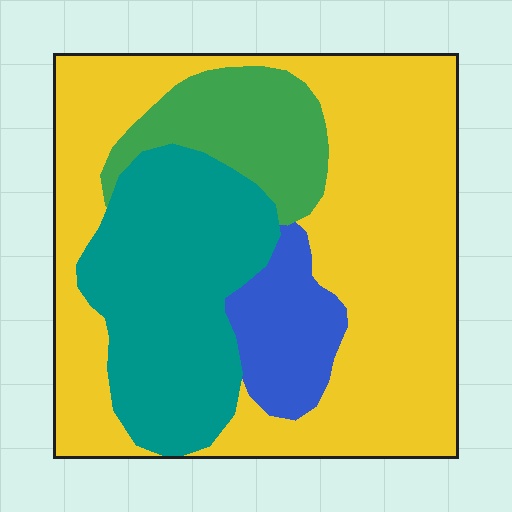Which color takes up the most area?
Yellow, at roughly 55%.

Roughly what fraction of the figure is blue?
Blue takes up less than a quarter of the figure.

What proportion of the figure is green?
Green covers 12% of the figure.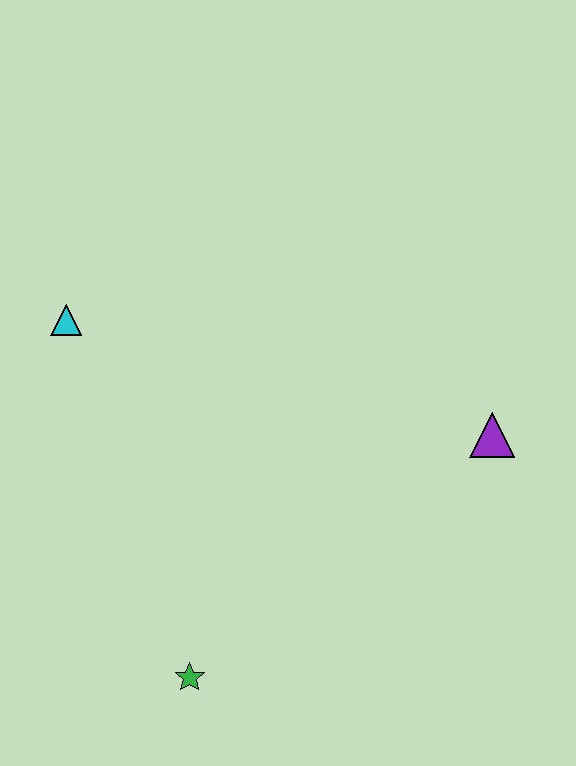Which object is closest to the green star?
The cyan triangle is closest to the green star.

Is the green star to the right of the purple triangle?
No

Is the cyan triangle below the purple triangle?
No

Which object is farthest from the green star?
The purple triangle is farthest from the green star.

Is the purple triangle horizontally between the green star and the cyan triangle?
No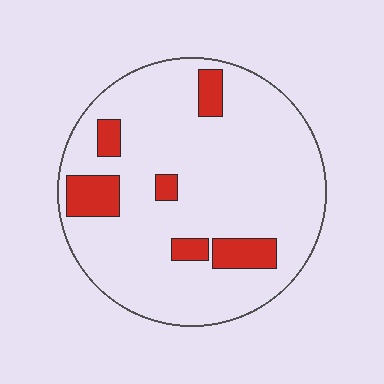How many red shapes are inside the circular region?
6.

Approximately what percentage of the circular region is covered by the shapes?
Approximately 15%.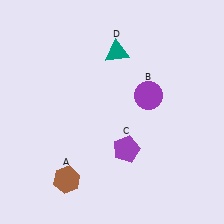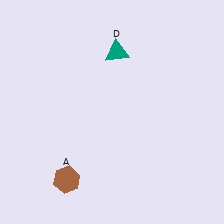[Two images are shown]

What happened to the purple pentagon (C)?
The purple pentagon (C) was removed in Image 2. It was in the bottom-right area of Image 1.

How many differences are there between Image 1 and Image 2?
There are 2 differences between the two images.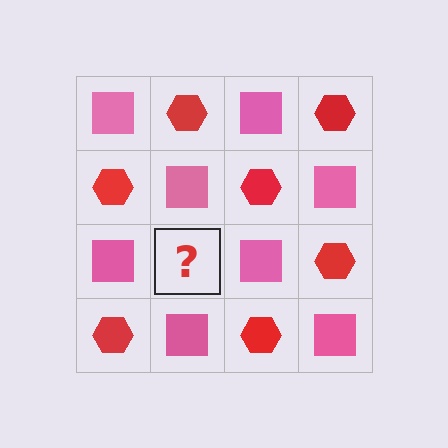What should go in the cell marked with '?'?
The missing cell should contain a red hexagon.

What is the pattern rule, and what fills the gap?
The rule is that it alternates pink square and red hexagon in a checkerboard pattern. The gap should be filled with a red hexagon.